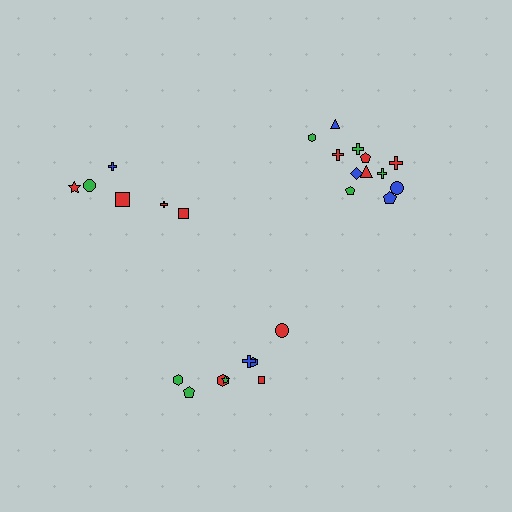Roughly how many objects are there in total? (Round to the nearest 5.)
Roughly 25 objects in total.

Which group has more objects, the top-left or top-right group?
The top-right group.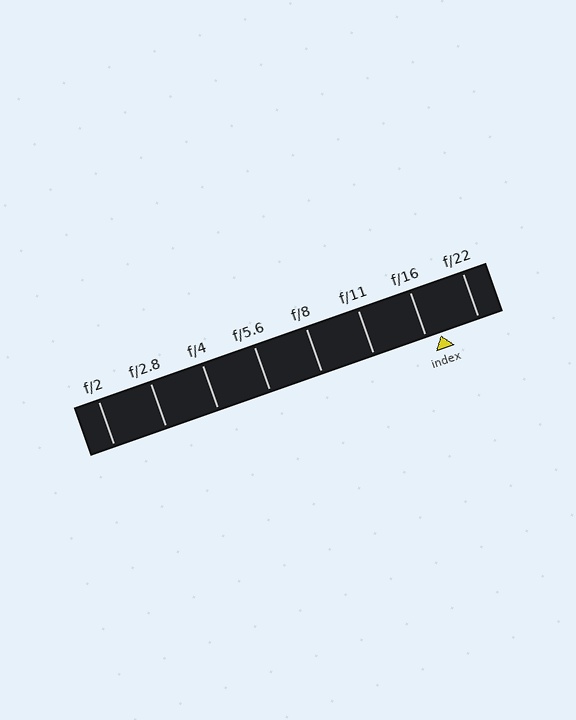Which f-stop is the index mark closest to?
The index mark is closest to f/16.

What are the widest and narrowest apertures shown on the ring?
The widest aperture shown is f/2 and the narrowest is f/22.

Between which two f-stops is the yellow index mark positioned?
The index mark is between f/16 and f/22.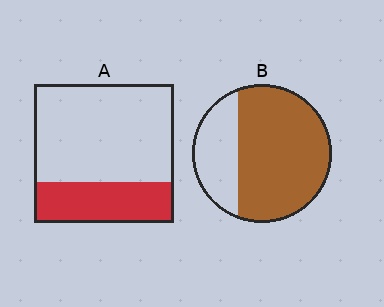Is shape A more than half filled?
No.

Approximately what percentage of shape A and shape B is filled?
A is approximately 30% and B is approximately 70%.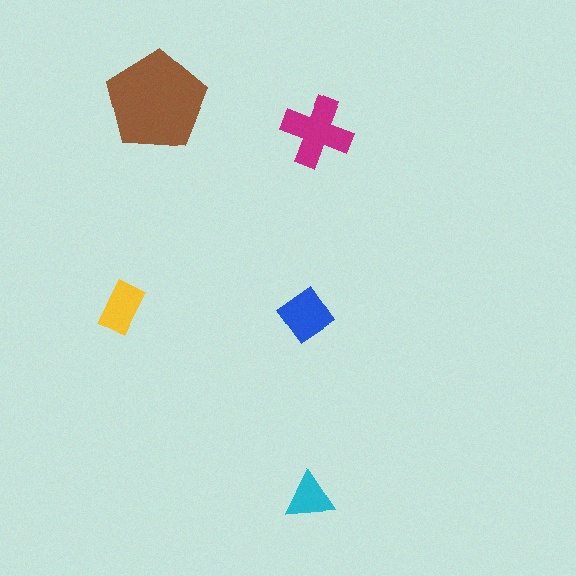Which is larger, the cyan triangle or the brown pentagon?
The brown pentagon.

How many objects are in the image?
There are 5 objects in the image.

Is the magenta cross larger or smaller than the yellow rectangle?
Larger.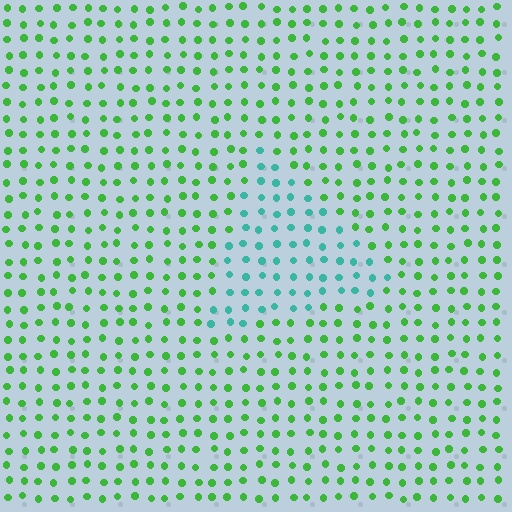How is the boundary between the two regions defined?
The boundary is defined purely by a slight shift in hue (about 51 degrees). Spacing, size, and orientation are identical on both sides.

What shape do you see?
I see a triangle.